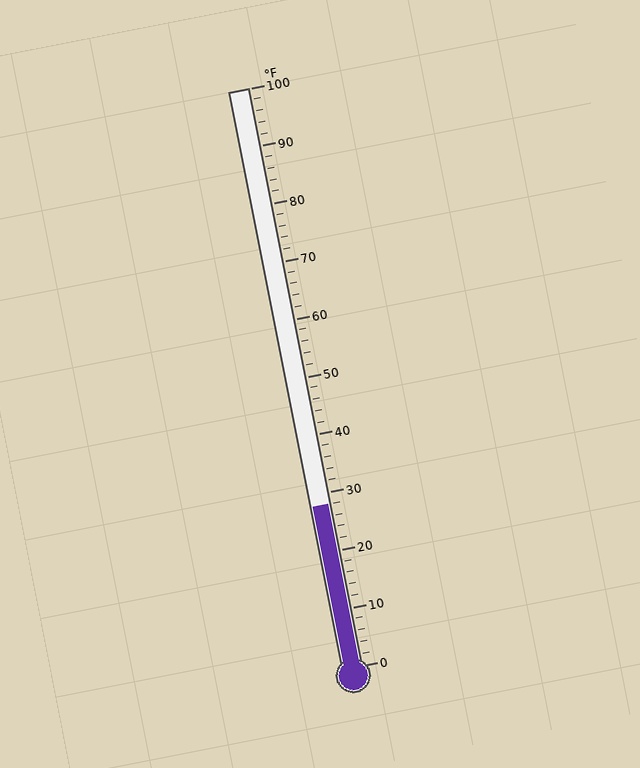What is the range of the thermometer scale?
The thermometer scale ranges from 0°F to 100°F.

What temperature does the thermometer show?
The thermometer shows approximately 28°F.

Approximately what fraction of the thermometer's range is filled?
The thermometer is filled to approximately 30% of its range.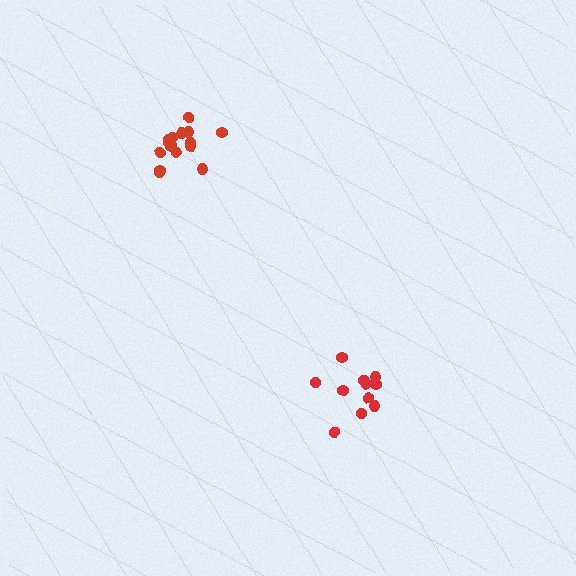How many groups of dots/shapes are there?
There are 2 groups.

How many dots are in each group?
Group 1: 16 dots, Group 2: 11 dots (27 total).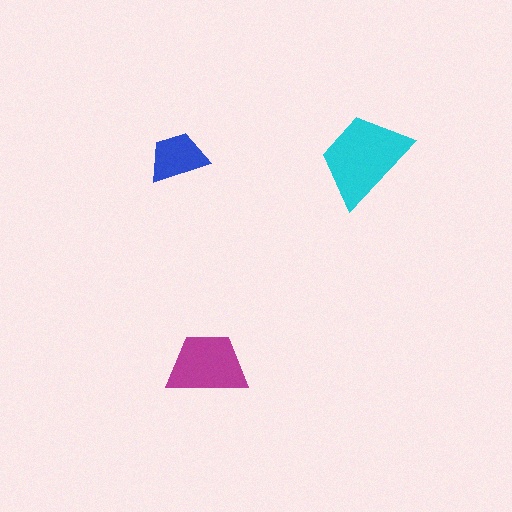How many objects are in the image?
There are 3 objects in the image.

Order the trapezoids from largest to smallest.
the cyan one, the magenta one, the blue one.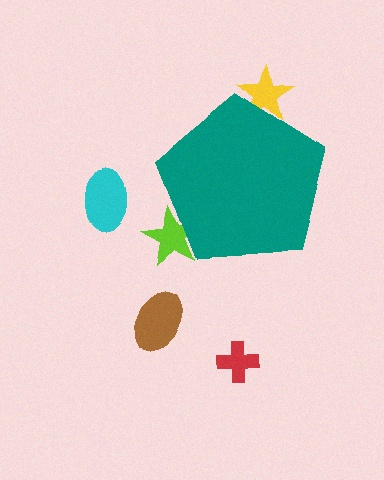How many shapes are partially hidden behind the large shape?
2 shapes are partially hidden.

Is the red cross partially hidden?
No, the red cross is fully visible.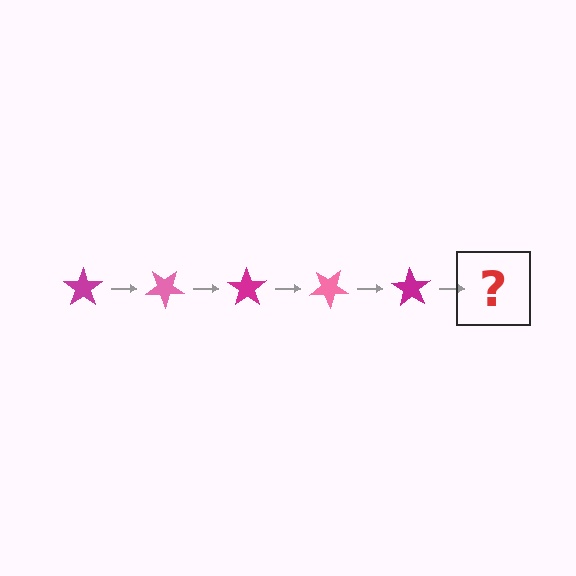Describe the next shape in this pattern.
It should be a pink star, rotated 175 degrees from the start.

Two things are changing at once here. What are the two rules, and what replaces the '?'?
The two rules are that it rotates 35 degrees each step and the color cycles through magenta and pink. The '?' should be a pink star, rotated 175 degrees from the start.